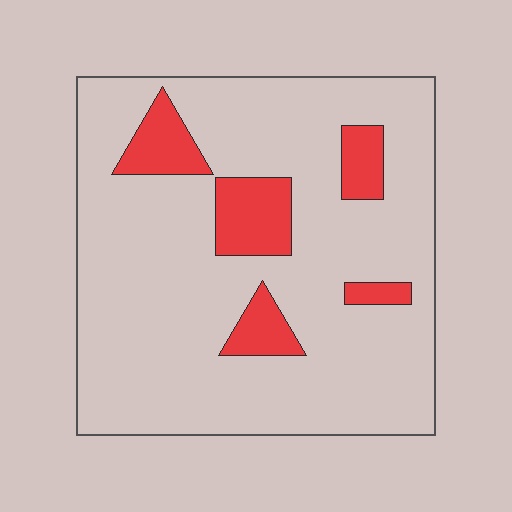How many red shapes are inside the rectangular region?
5.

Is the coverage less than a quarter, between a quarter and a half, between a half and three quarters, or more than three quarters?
Less than a quarter.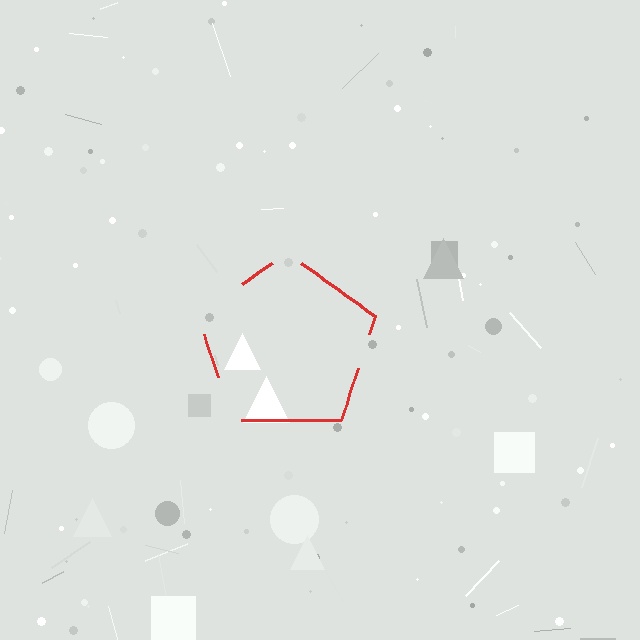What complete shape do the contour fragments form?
The contour fragments form a pentagon.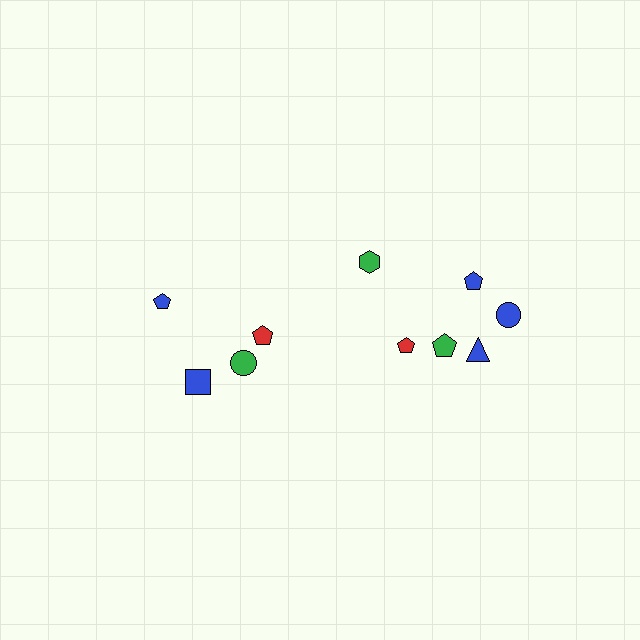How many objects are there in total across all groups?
There are 10 objects.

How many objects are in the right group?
There are 6 objects.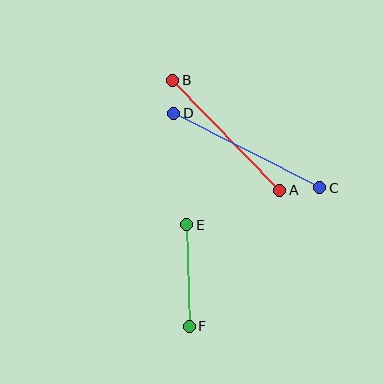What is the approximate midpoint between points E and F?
The midpoint is at approximately (188, 276) pixels.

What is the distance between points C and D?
The distance is approximately 164 pixels.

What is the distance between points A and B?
The distance is approximately 154 pixels.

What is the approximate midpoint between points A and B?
The midpoint is at approximately (226, 135) pixels.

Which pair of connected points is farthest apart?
Points C and D are farthest apart.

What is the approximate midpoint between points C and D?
The midpoint is at approximately (247, 151) pixels.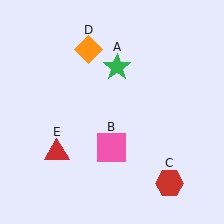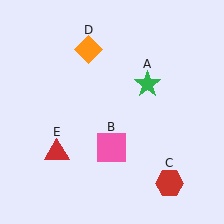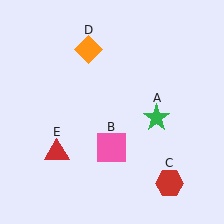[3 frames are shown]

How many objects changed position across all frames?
1 object changed position: green star (object A).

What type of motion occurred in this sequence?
The green star (object A) rotated clockwise around the center of the scene.